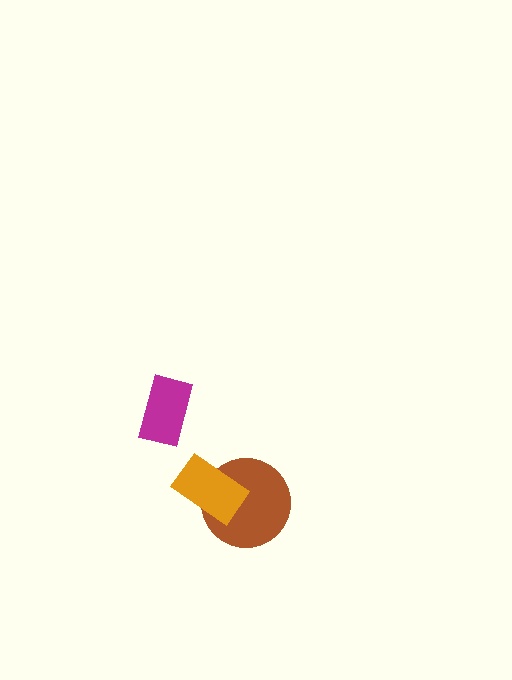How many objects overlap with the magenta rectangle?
0 objects overlap with the magenta rectangle.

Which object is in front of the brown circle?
The orange rectangle is in front of the brown circle.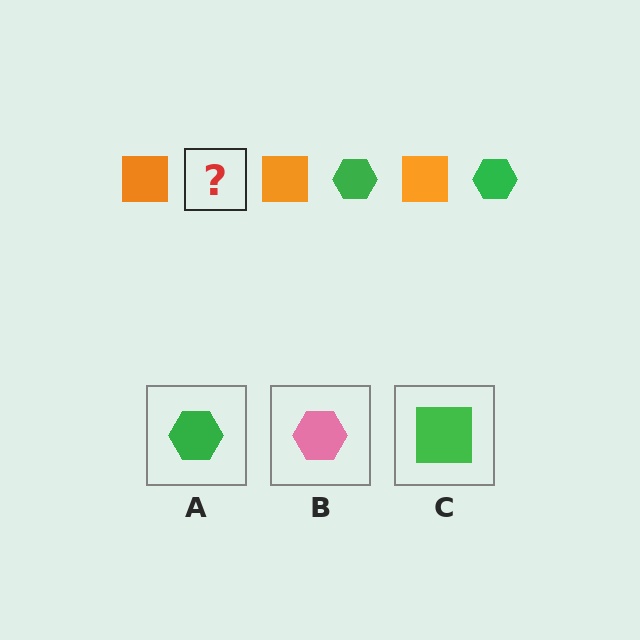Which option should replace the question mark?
Option A.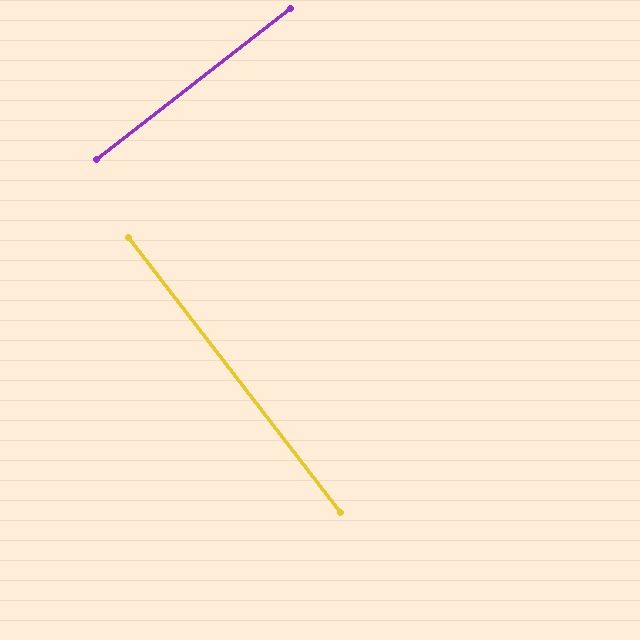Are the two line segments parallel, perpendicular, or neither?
Perpendicular — they meet at approximately 90°.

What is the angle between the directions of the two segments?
Approximately 90 degrees.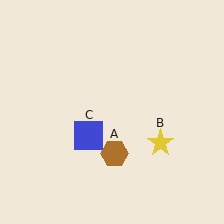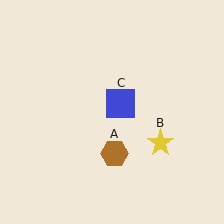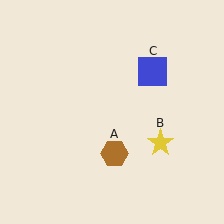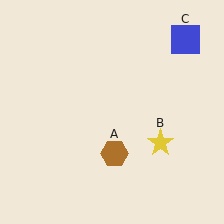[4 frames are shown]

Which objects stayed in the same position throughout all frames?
Brown hexagon (object A) and yellow star (object B) remained stationary.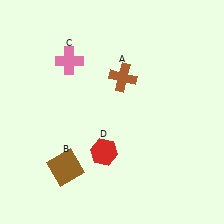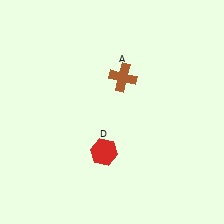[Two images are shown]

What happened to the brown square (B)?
The brown square (B) was removed in Image 2. It was in the bottom-left area of Image 1.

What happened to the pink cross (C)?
The pink cross (C) was removed in Image 2. It was in the top-left area of Image 1.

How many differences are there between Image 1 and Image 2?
There are 2 differences between the two images.